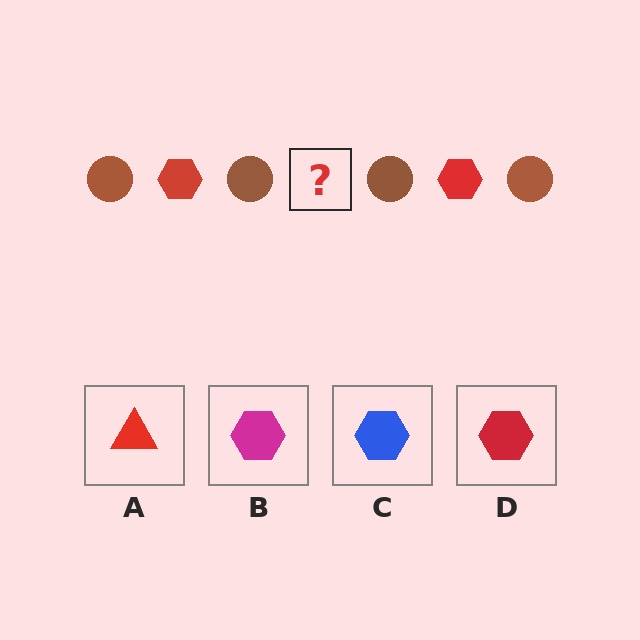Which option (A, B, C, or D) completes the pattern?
D.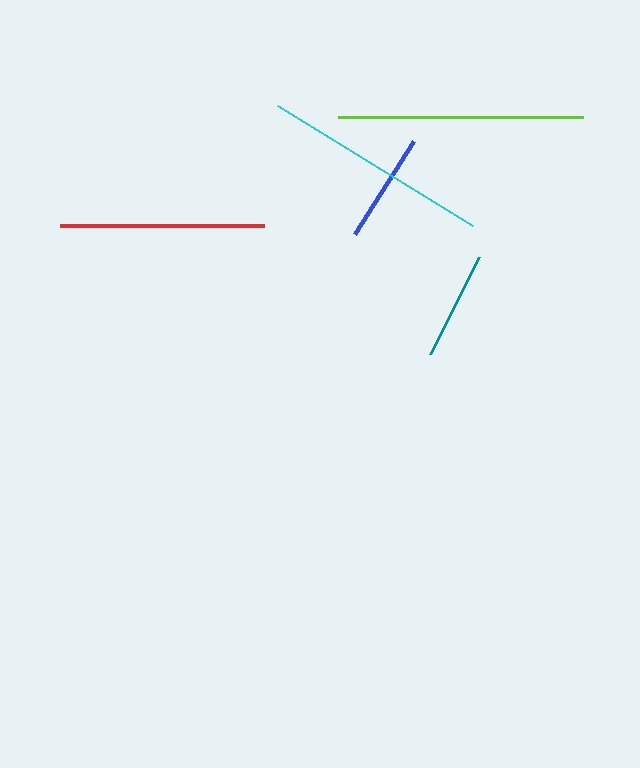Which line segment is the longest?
The lime line is the longest at approximately 245 pixels.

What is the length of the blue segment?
The blue segment is approximately 111 pixels long.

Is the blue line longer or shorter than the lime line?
The lime line is longer than the blue line.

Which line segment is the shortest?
The teal line is the shortest at approximately 108 pixels.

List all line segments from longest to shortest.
From longest to shortest: lime, cyan, red, blue, teal.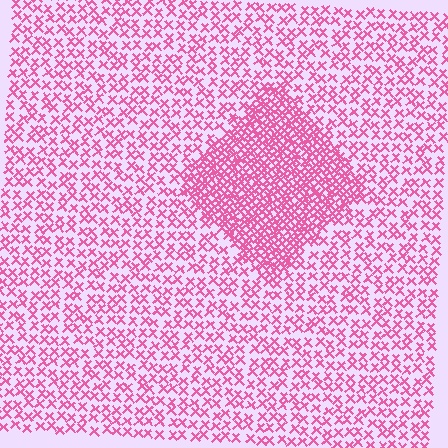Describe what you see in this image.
The image contains small pink elements arranged at two different densities. A diamond-shaped region is visible where the elements are more densely packed than the surrounding area.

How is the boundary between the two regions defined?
The boundary is defined by a change in element density (approximately 2.3x ratio). All elements are the same color, size, and shape.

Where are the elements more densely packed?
The elements are more densely packed inside the diamond boundary.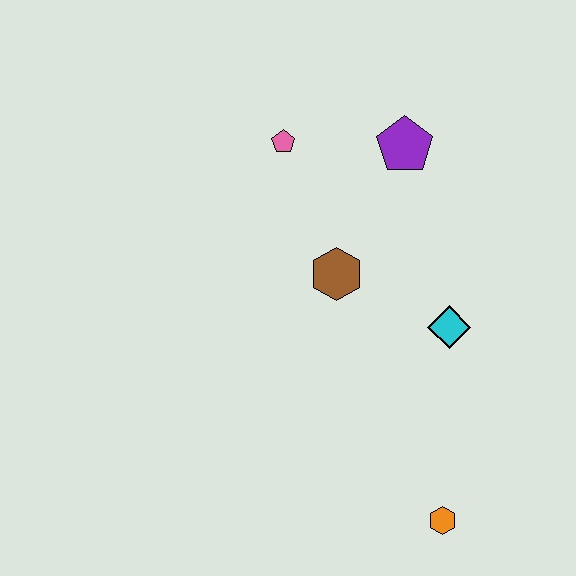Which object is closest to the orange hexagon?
The cyan diamond is closest to the orange hexagon.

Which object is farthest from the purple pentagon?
The orange hexagon is farthest from the purple pentagon.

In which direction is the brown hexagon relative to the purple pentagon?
The brown hexagon is below the purple pentagon.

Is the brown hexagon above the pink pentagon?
No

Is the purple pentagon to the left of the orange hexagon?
Yes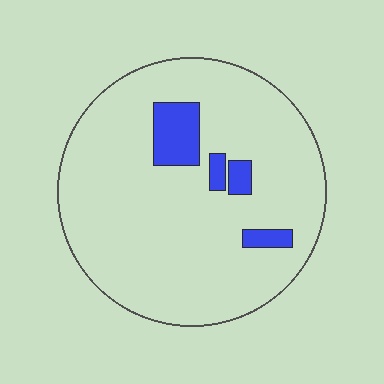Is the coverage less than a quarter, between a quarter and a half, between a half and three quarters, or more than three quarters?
Less than a quarter.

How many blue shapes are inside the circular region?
4.